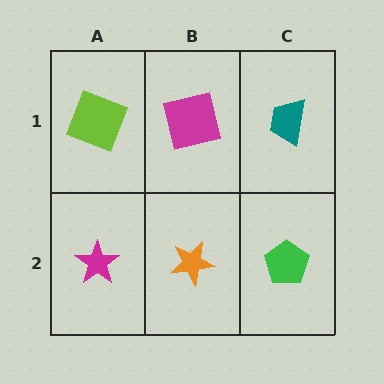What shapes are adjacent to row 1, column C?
A green pentagon (row 2, column C), a magenta square (row 1, column B).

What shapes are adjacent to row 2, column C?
A teal trapezoid (row 1, column C), an orange star (row 2, column B).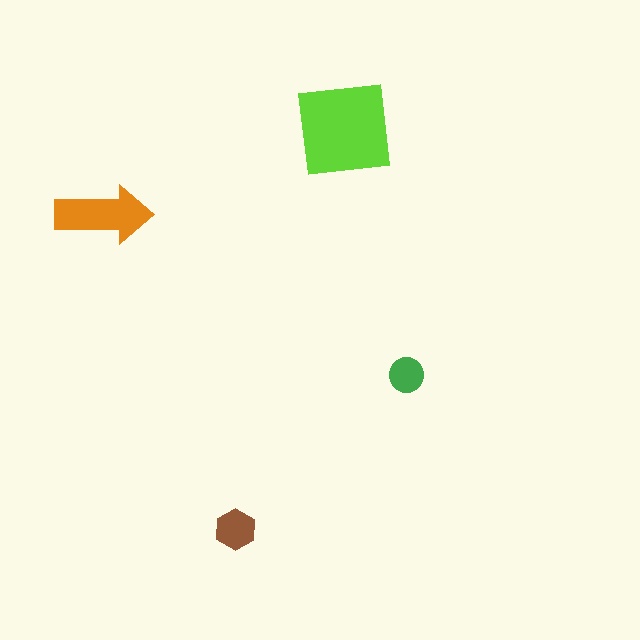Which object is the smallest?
The green circle.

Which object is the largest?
The lime square.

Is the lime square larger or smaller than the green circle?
Larger.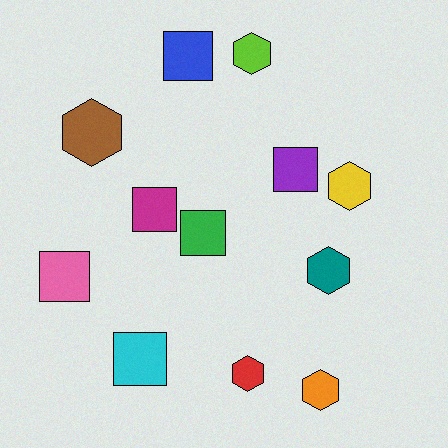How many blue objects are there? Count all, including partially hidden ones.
There is 1 blue object.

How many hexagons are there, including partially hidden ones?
There are 6 hexagons.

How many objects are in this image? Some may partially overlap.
There are 12 objects.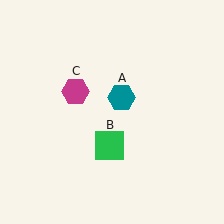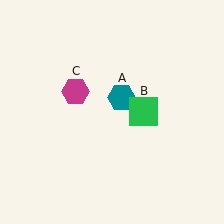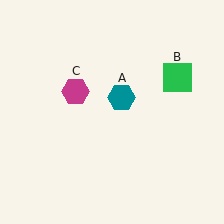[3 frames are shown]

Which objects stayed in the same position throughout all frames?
Teal hexagon (object A) and magenta hexagon (object C) remained stationary.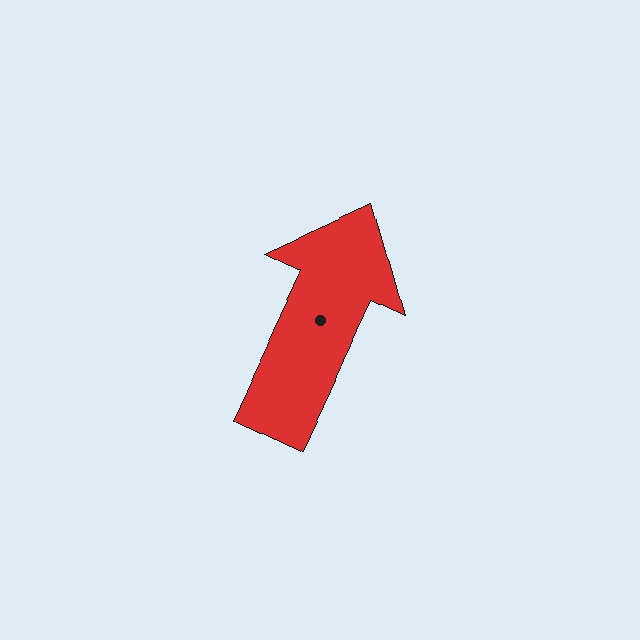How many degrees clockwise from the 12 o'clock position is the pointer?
Approximately 25 degrees.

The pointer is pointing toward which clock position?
Roughly 1 o'clock.